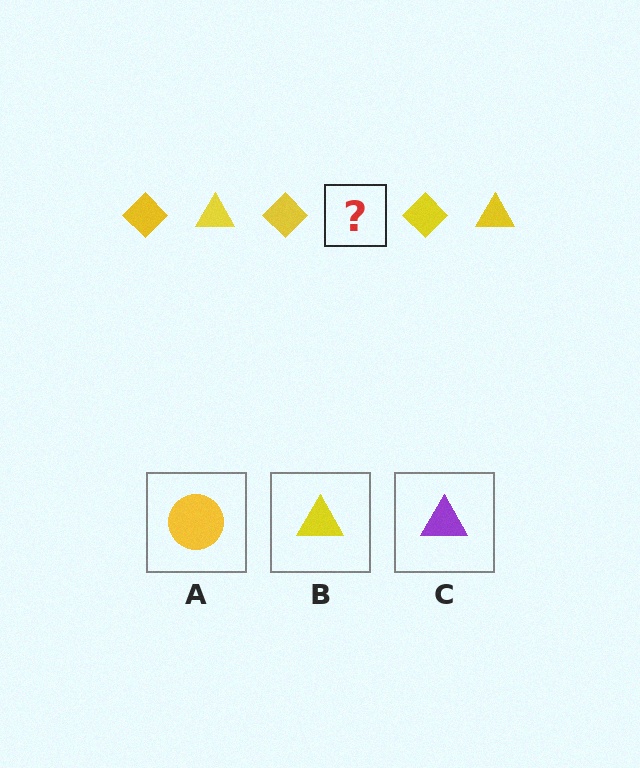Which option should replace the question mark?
Option B.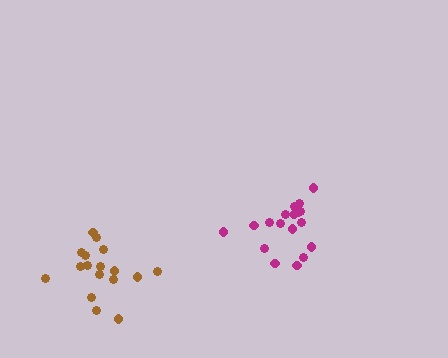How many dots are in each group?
Group 1: 17 dots, Group 2: 18 dots (35 total).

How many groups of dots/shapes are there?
There are 2 groups.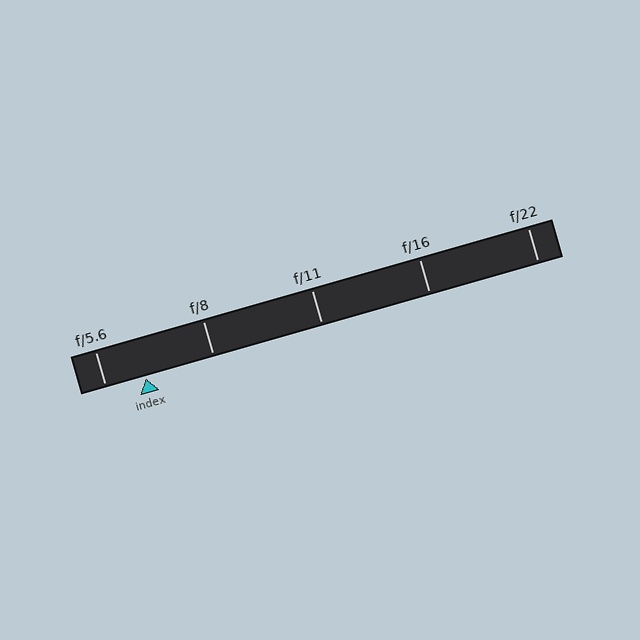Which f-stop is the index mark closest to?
The index mark is closest to f/5.6.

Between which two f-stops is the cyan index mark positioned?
The index mark is between f/5.6 and f/8.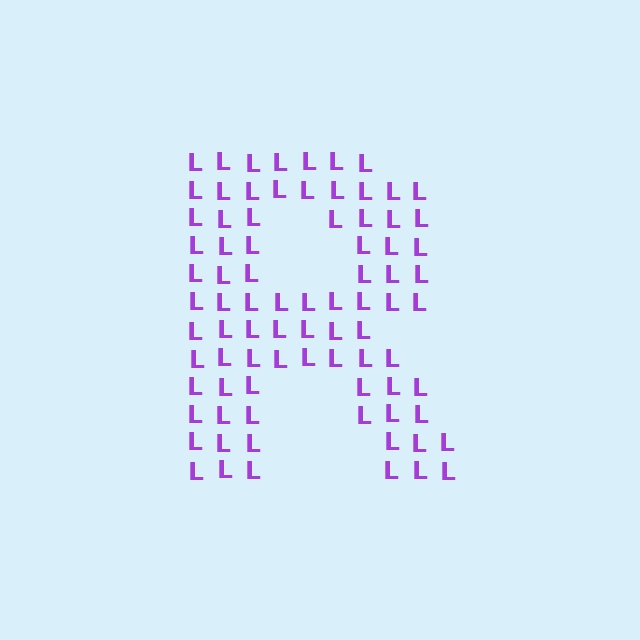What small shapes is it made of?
It is made of small letter L's.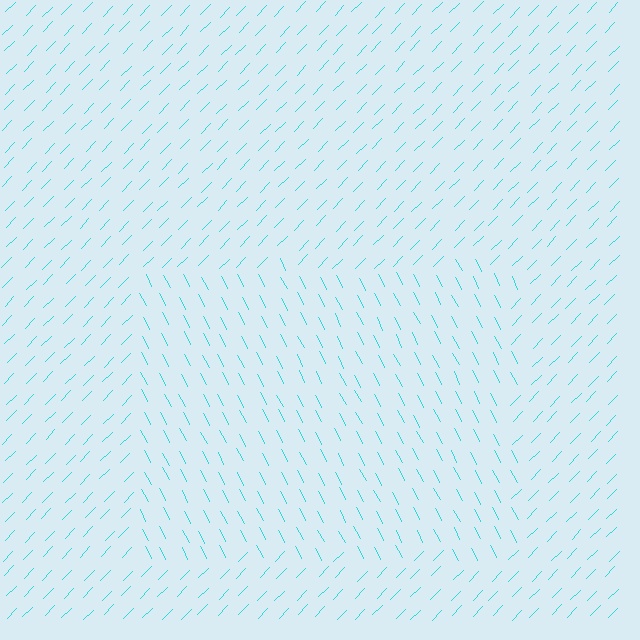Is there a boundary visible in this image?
Yes, there is a texture boundary formed by a change in line orientation.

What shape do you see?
I see a rectangle.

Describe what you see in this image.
The image is filled with small cyan line segments. A rectangle region in the image has lines oriented differently from the surrounding lines, creating a visible texture boundary.